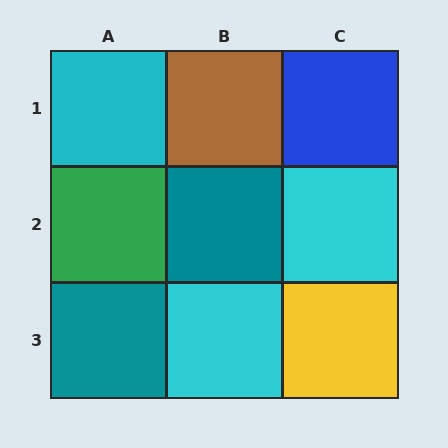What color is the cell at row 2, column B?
Teal.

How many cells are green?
1 cell is green.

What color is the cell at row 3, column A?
Teal.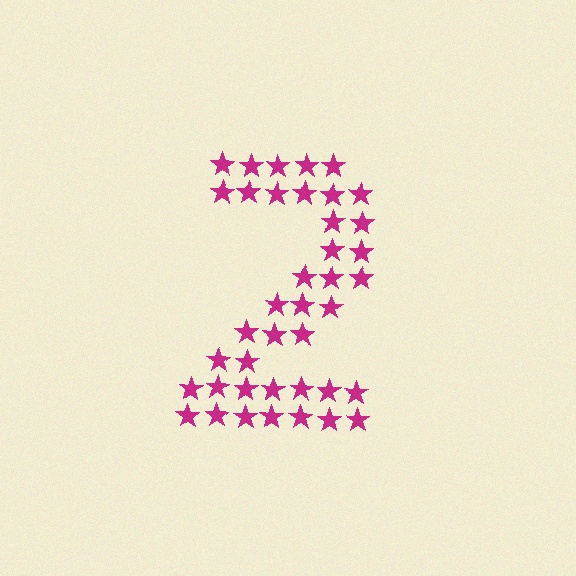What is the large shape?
The large shape is the digit 2.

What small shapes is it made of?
It is made of small stars.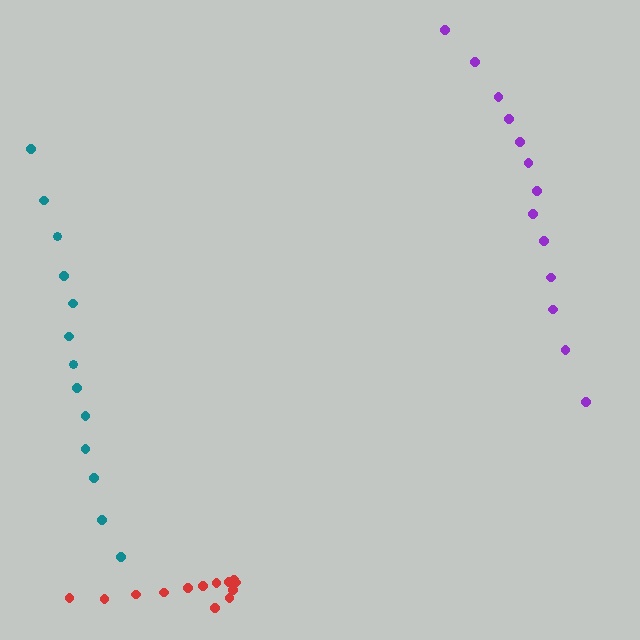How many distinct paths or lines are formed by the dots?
There are 3 distinct paths.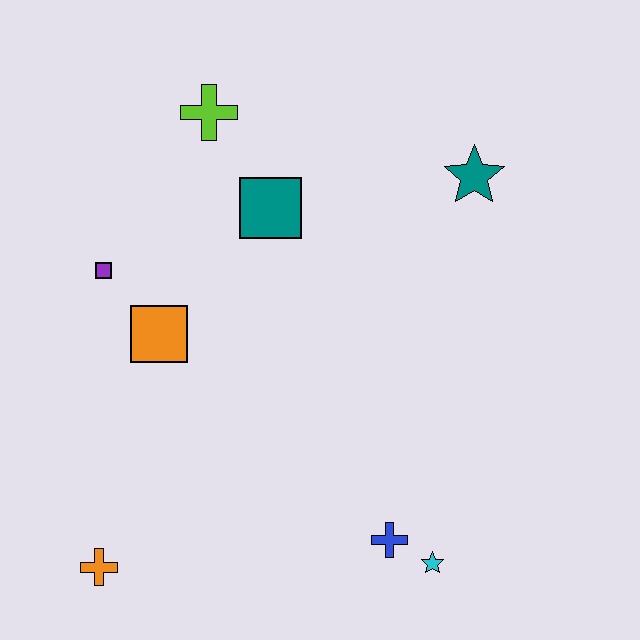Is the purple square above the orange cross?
Yes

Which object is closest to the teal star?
The teal square is closest to the teal star.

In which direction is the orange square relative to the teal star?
The orange square is to the left of the teal star.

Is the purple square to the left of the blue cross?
Yes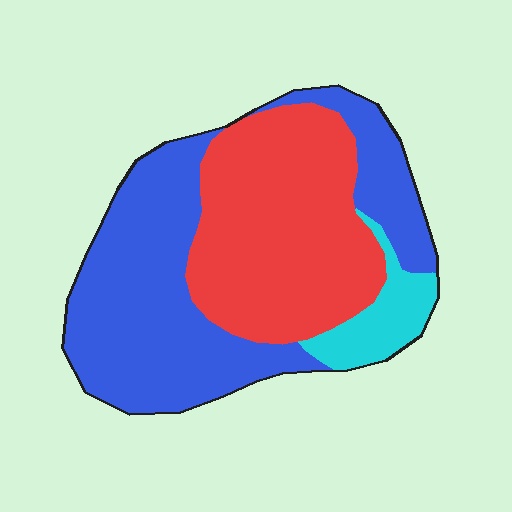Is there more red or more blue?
Blue.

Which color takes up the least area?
Cyan, at roughly 10%.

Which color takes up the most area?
Blue, at roughly 50%.